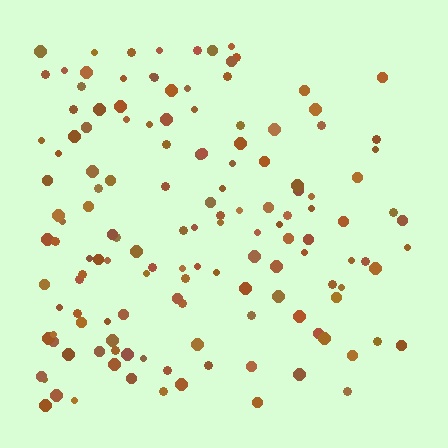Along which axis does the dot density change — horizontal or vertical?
Horizontal.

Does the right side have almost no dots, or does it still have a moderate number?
Still a moderate number, just noticeably fewer than the left.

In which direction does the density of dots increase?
From right to left, with the left side densest.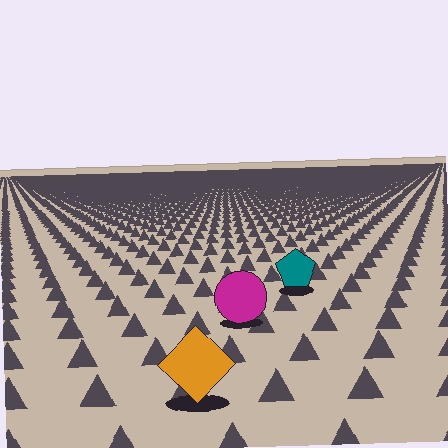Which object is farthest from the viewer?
The teal pentagon is farthest from the viewer. It appears smaller and the ground texture around it is denser.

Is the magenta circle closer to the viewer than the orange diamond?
No. The orange diamond is closer — you can tell from the texture gradient: the ground texture is coarser near it.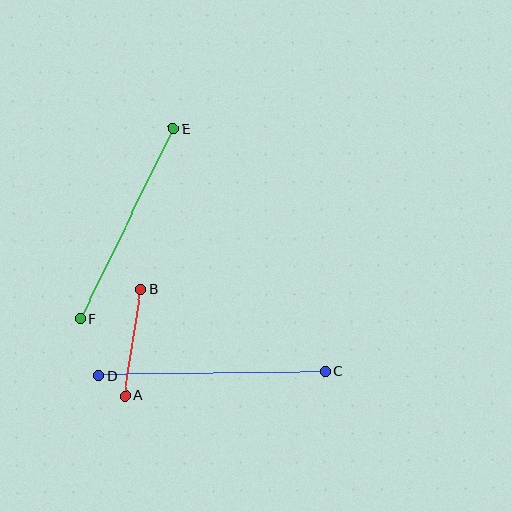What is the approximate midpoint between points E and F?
The midpoint is at approximately (127, 224) pixels.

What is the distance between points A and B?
The distance is approximately 107 pixels.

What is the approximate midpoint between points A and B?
The midpoint is at approximately (133, 343) pixels.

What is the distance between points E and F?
The distance is approximately 212 pixels.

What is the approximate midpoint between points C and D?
The midpoint is at approximately (212, 373) pixels.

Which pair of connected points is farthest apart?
Points C and D are farthest apart.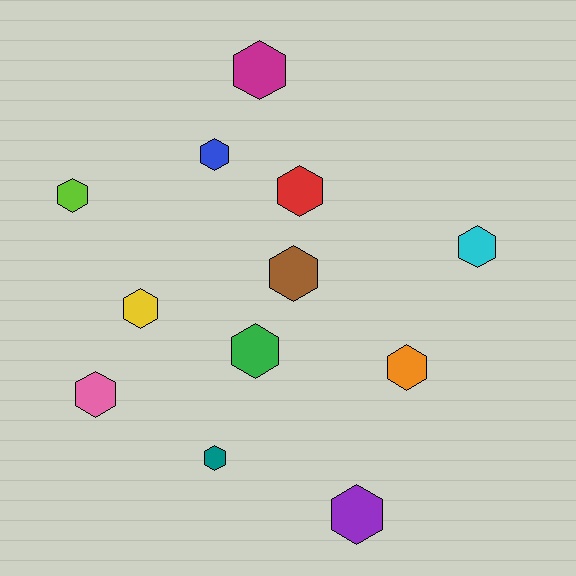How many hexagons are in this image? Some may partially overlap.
There are 12 hexagons.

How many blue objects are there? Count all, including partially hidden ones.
There is 1 blue object.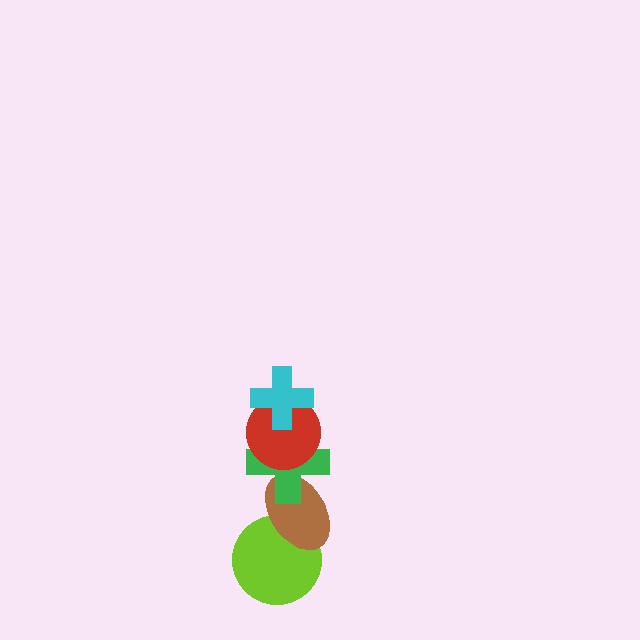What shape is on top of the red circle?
The cyan cross is on top of the red circle.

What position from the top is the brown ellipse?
The brown ellipse is 4th from the top.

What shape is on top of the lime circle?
The brown ellipse is on top of the lime circle.